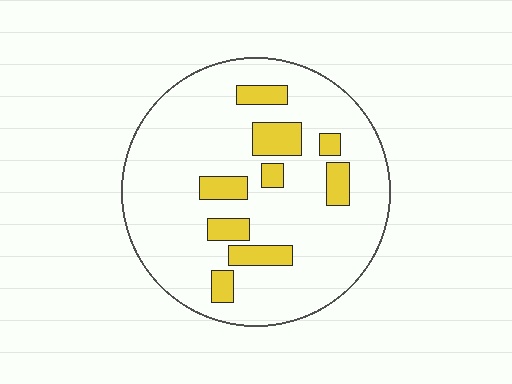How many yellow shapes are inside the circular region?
9.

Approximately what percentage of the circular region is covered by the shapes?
Approximately 15%.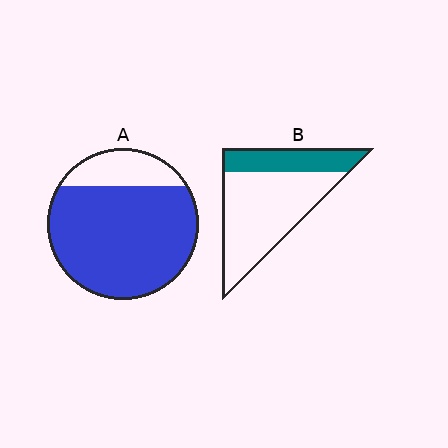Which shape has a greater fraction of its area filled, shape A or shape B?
Shape A.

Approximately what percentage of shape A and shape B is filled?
A is approximately 80% and B is approximately 30%.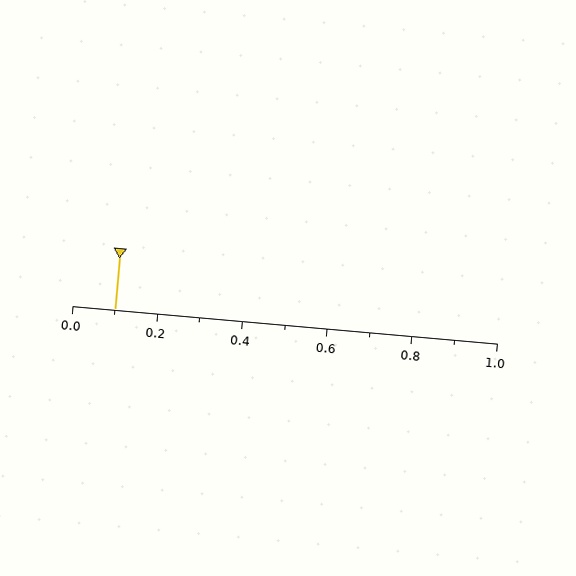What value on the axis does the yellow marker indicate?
The marker indicates approximately 0.1.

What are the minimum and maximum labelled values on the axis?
The axis runs from 0.0 to 1.0.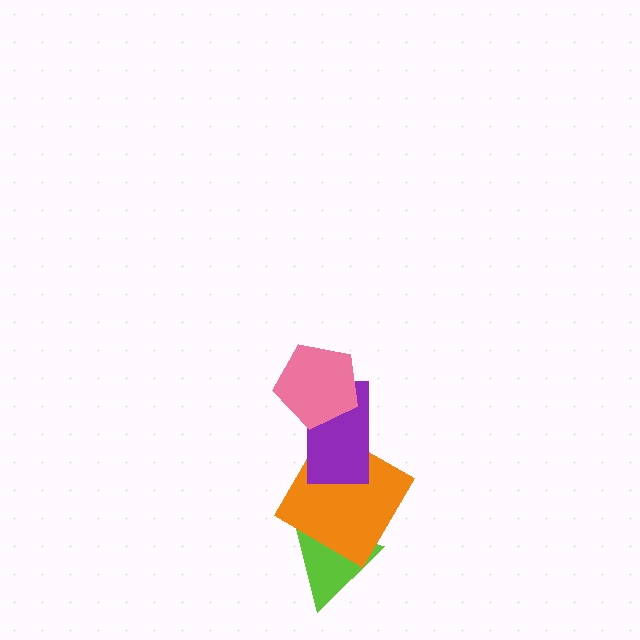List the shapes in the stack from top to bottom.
From top to bottom: the pink pentagon, the purple rectangle, the orange diamond, the lime triangle.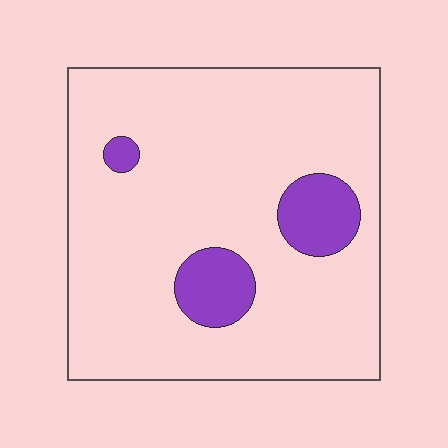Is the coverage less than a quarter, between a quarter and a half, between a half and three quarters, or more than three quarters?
Less than a quarter.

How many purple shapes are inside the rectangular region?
3.